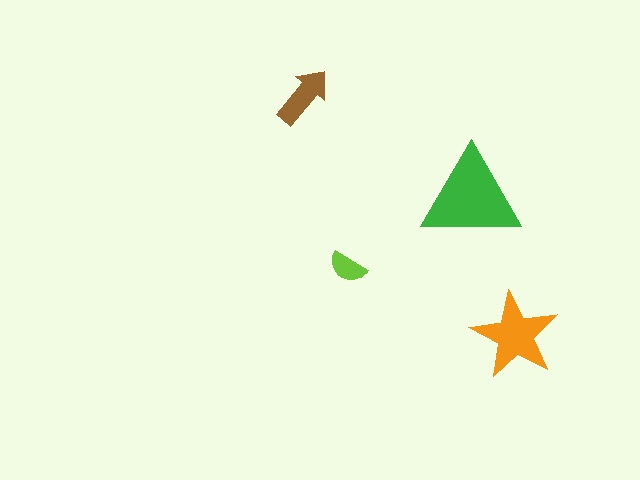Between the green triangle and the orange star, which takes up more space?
The green triangle.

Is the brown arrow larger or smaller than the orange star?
Smaller.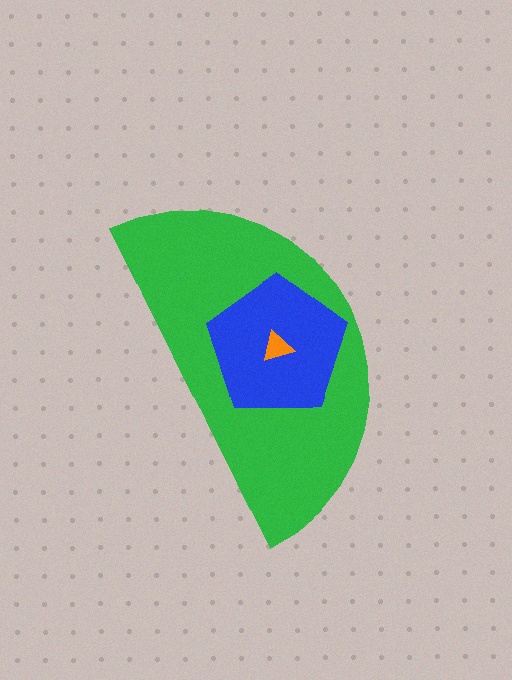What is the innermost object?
The orange triangle.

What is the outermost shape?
The green semicircle.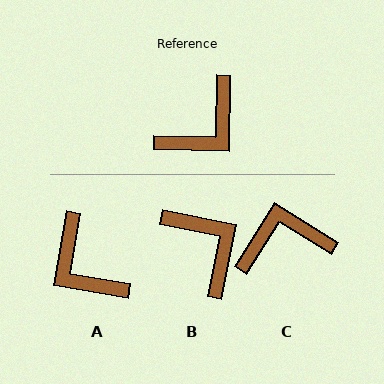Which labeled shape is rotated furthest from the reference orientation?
C, about 149 degrees away.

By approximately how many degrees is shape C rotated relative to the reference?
Approximately 149 degrees counter-clockwise.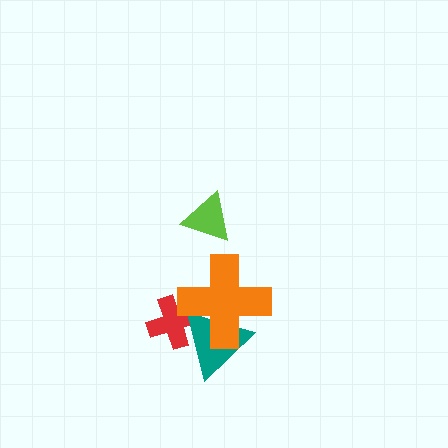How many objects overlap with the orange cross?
2 objects overlap with the orange cross.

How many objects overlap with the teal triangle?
2 objects overlap with the teal triangle.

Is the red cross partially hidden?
Yes, it is partially covered by another shape.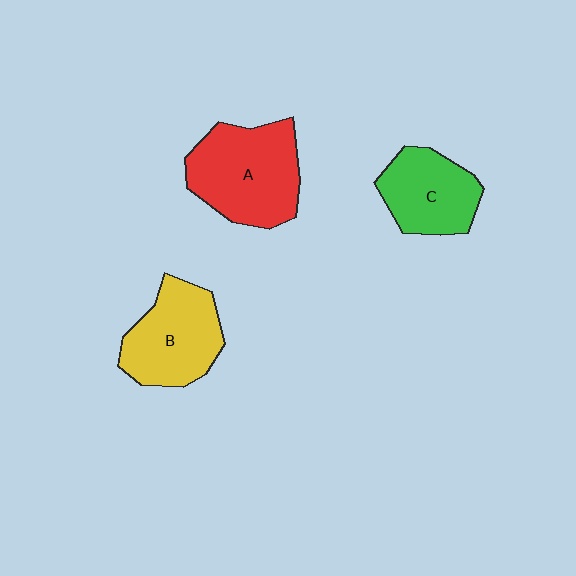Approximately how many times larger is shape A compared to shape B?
Approximately 1.2 times.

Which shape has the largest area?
Shape A (red).